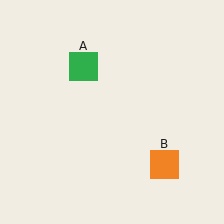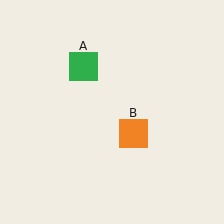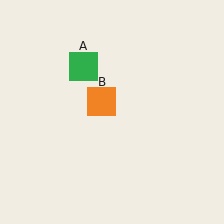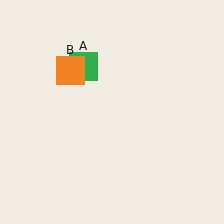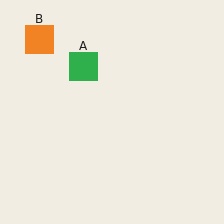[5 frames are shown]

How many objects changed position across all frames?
1 object changed position: orange square (object B).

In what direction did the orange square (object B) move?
The orange square (object B) moved up and to the left.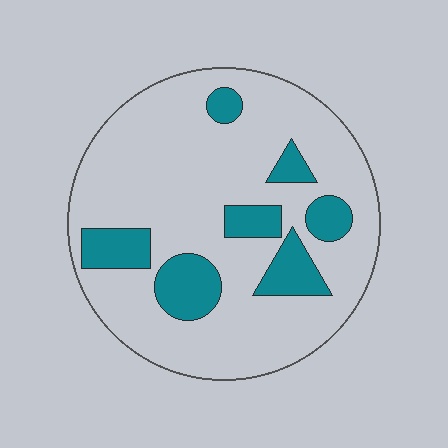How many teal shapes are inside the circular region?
7.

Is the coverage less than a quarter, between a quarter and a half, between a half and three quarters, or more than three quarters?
Less than a quarter.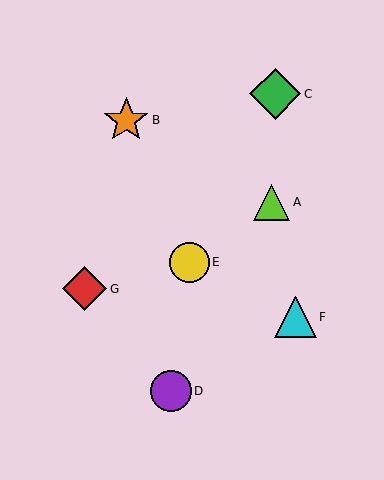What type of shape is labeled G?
Shape G is a red diamond.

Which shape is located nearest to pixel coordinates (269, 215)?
The lime triangle (labeled A) at (272, 203) is nearest to that location.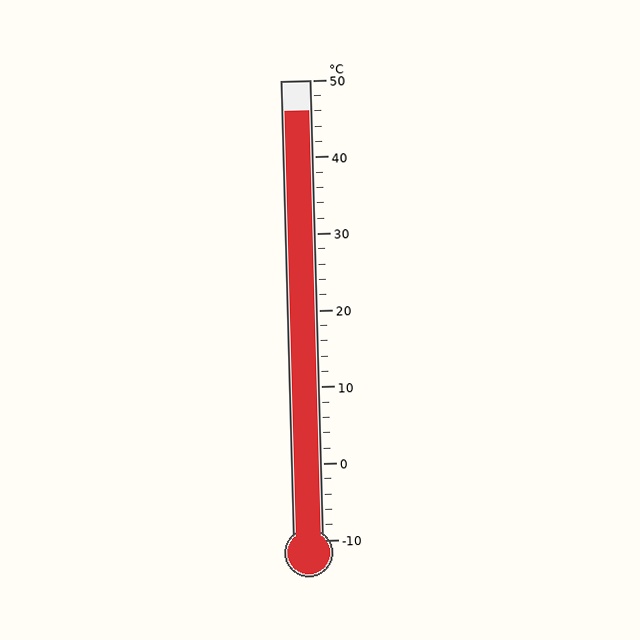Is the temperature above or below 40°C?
The temperature is above 40°C.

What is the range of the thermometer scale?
The thermometer scale ranges from -10°C to 50°C.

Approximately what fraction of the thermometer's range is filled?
The thermometer is filled to approximately 95% of its range.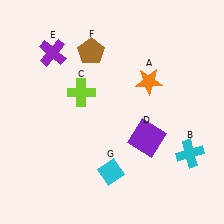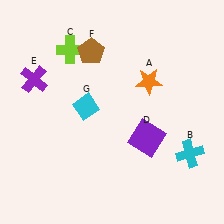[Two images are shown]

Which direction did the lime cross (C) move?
The lime cross (C) moved up.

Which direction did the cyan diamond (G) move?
The cyan diamond (G) moved up.